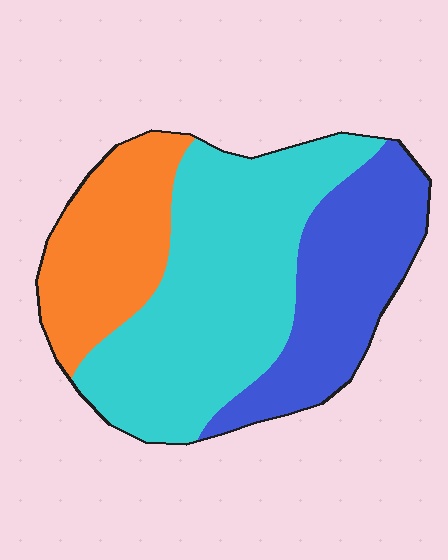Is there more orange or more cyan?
Cyan.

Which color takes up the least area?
Orange, at roughly 25%.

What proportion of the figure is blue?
Blue covers 28% of the figure.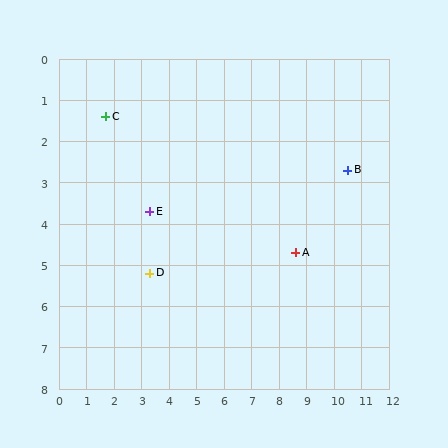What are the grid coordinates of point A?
Point A is at approximately (8.6, 4.7).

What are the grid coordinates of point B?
Point B is at approximately (10.5, 2.7).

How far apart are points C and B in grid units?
Points C and B are about 8.9 grid units apart.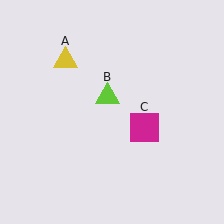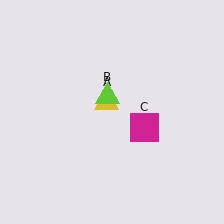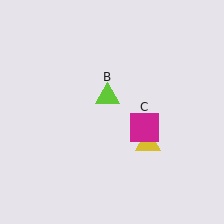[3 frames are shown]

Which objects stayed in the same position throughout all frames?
Lime triangle (object B) and magenta square (object C) remained stationary.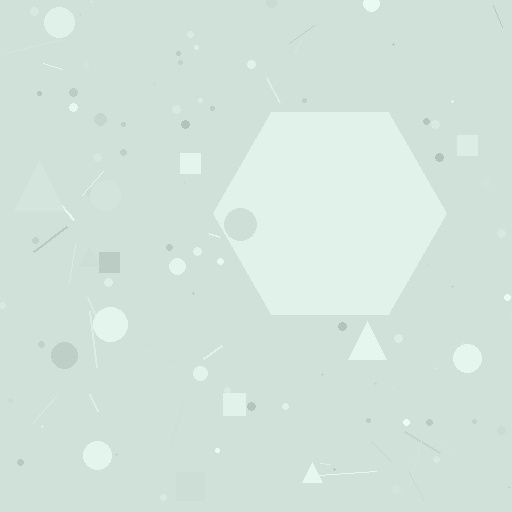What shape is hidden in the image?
A hexagon is hidden in the image.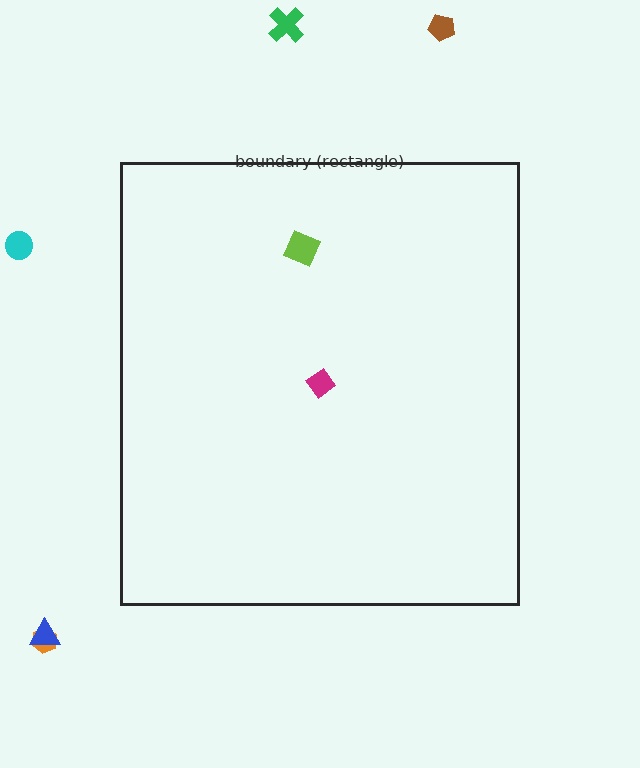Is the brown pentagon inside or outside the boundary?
Outside.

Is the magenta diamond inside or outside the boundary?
Inside.